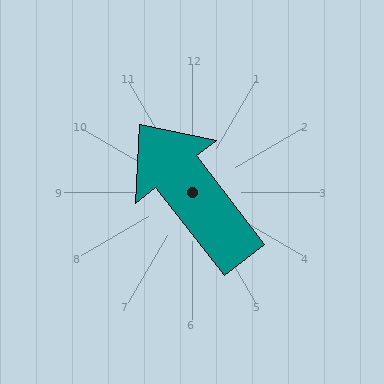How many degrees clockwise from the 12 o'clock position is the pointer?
Approximately 322 degrees.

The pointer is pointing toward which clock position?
Roughly 11 o'clock.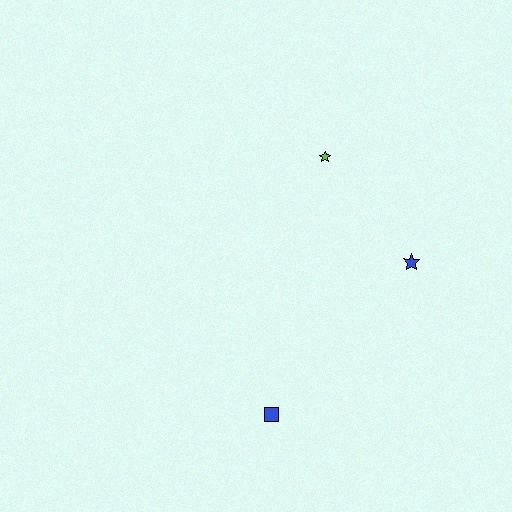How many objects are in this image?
There are 3 objects.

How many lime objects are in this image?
There is 1 lime object.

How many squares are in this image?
There is 1 square.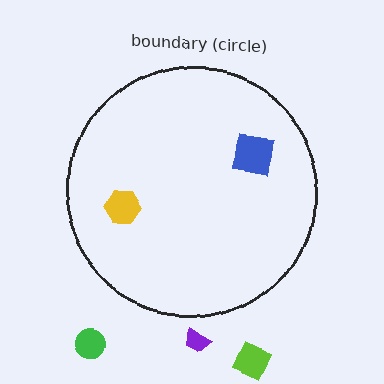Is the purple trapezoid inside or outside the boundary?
Outside.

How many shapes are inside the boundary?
2 inside, 3 outside.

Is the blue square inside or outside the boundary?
Inside.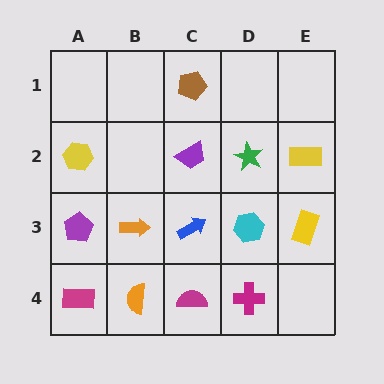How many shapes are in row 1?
1 shape.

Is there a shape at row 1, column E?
No, that cell is empty.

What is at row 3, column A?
A purple pentagon.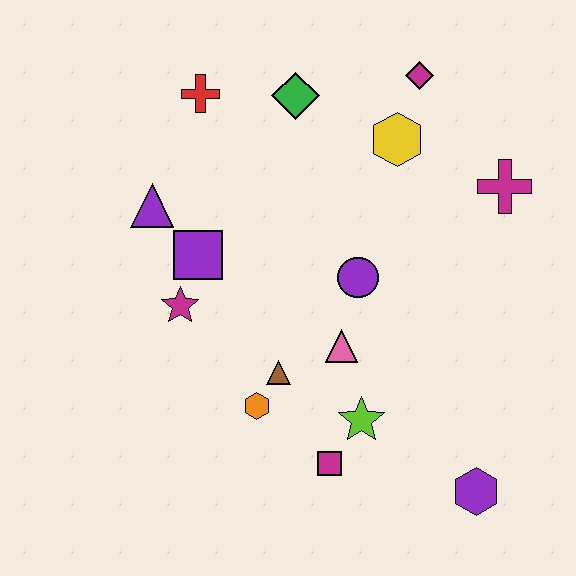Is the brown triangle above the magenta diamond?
No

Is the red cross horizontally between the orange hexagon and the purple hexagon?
No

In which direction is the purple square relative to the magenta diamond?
The purple square is to the left of the magenta diamond.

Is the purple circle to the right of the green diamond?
Yes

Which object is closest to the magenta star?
The purple square is closest to the magenta star.